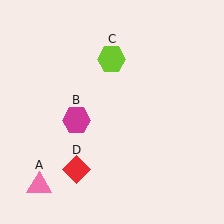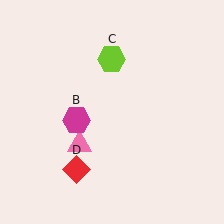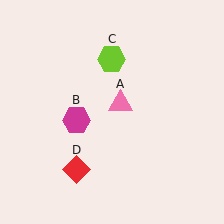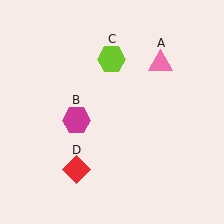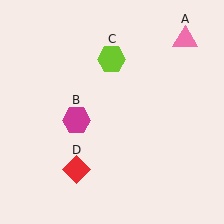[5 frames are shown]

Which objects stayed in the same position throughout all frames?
Magenta hexagon (object B) and lime hexagon (object C) and red diamond (object D) remained stationary.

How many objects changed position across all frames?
1 object changed position: pink triangle (object A).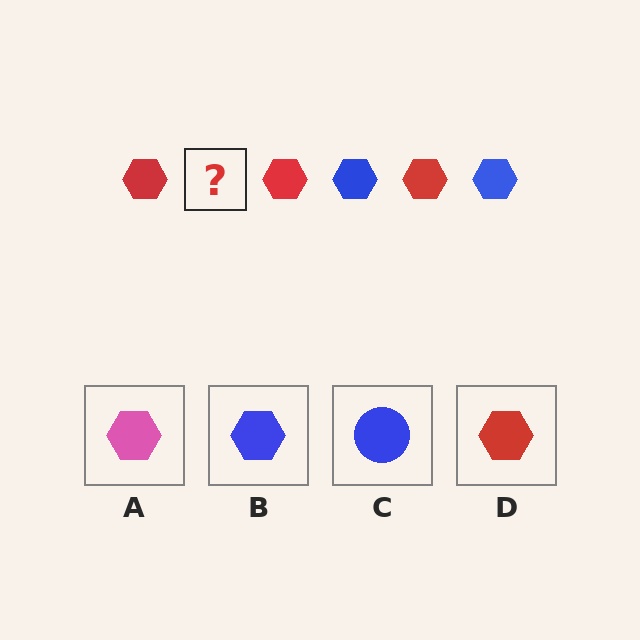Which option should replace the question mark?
Option B.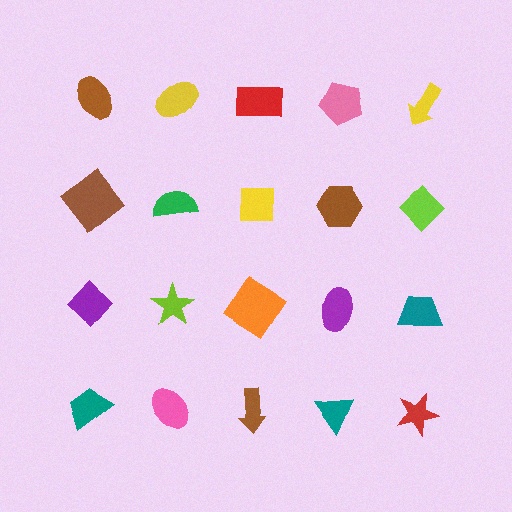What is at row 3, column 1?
A purple diamond.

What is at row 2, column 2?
A green semicircle.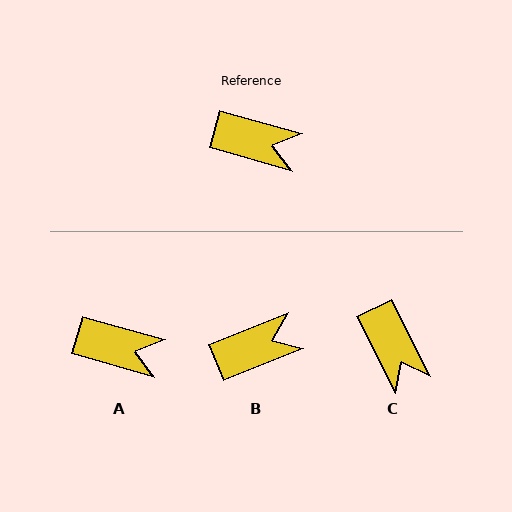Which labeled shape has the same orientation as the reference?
A.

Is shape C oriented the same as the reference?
No, it is off by about 47 degrees.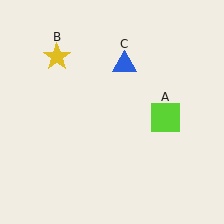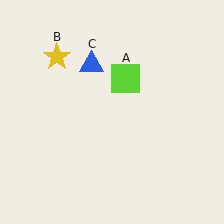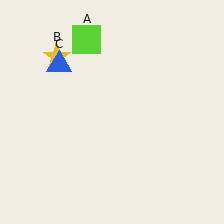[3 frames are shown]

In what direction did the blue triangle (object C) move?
The blue triangle (object C) moved left.